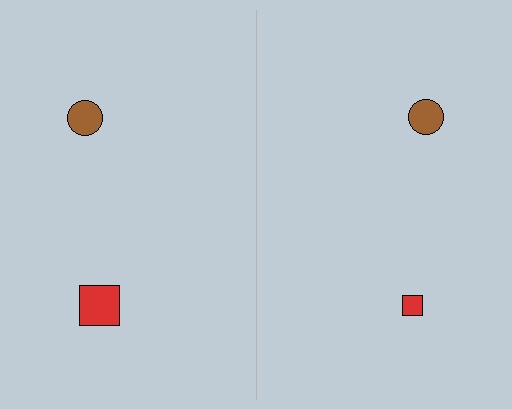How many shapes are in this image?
There are 4 shapes in this image.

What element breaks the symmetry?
The red square on the right side has a different size than its mirror counterpart.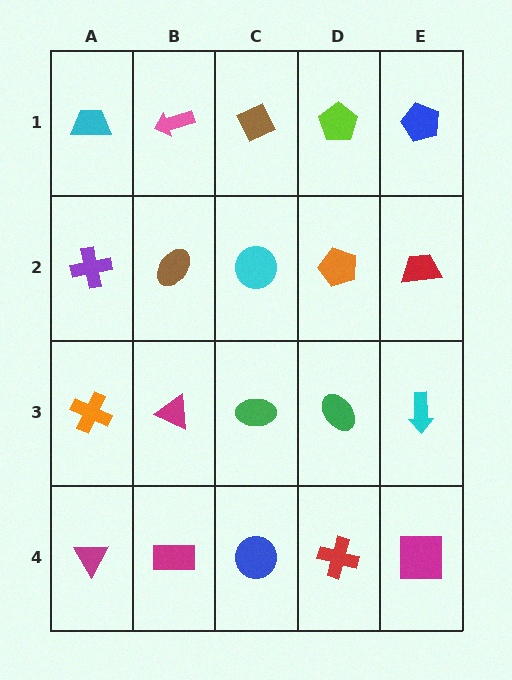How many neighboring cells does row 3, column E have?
3.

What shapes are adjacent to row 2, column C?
A brown diamond (row 1, column C), a green ellipse (row 3, column C), a brown ellipse (row 2, column B), an orange pentagon (row 2, column D).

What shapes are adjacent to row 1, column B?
A brown ellipse (row 2, column B), a cyan trapezoid (row 1, column A), a brown diamond (row 1, column C).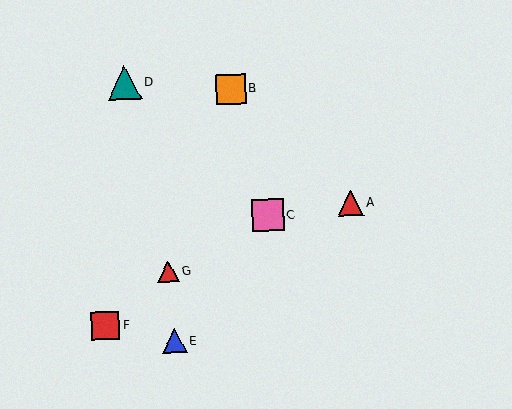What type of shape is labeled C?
Shape C is a pink square.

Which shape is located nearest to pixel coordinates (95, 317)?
The red square (labeled F) at (105, 326) is nearest to that location.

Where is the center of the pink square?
The center of the pink square is at (268, 216).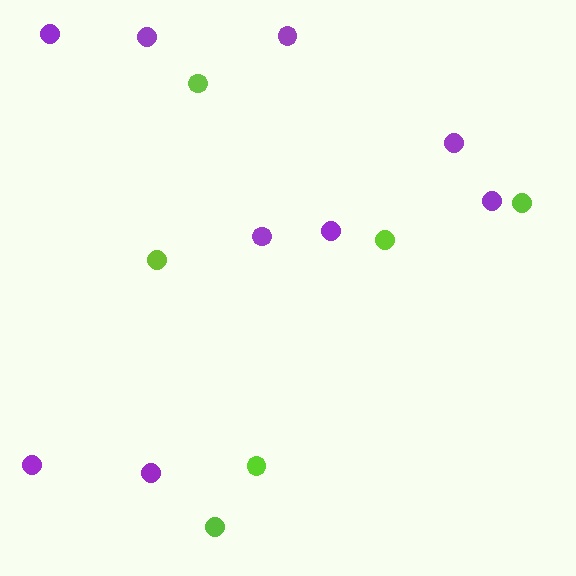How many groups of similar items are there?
There are 2 groups: one group of lime circles (6) and one group of purple circles (9).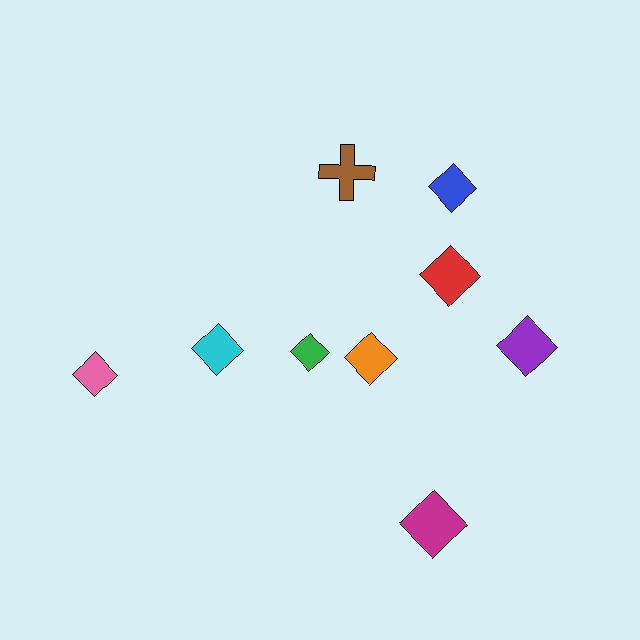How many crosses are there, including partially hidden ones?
There is 1 cross.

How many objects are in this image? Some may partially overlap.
There are 9 objects.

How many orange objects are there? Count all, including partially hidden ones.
There is 1 orange object.